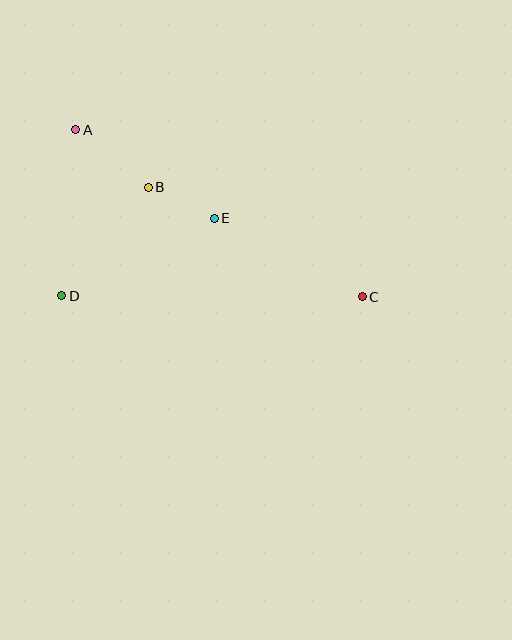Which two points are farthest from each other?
Points A and C are farthest from each other.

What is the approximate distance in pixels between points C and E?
The distance between C and E is approximately 167 pixels.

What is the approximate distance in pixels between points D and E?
The distance between D and E is approximately 171 pixels.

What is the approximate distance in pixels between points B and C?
The distance between B and C is approximately 241 pixels.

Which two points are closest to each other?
Points B and E are closest to each other.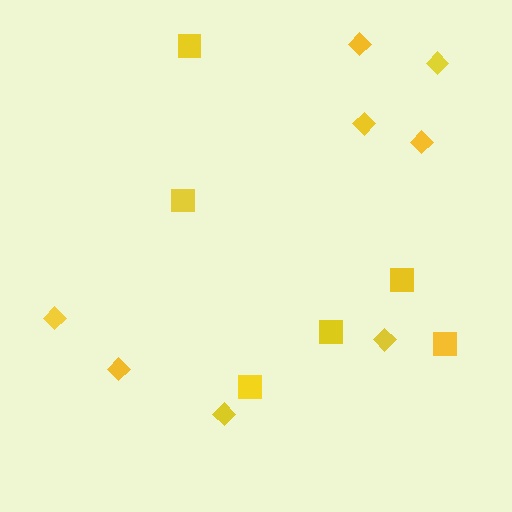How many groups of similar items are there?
There are 2 groups: one group of diamonds (8) and one group of squares (6).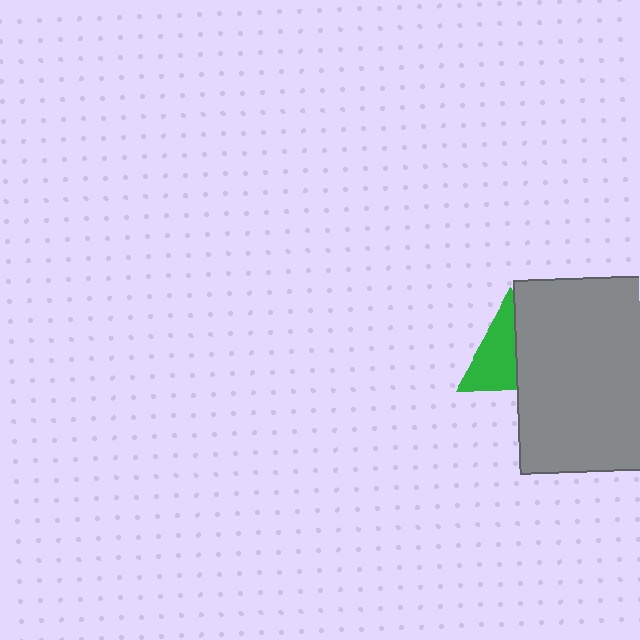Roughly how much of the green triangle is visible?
About half of it is visible (roughly 53%).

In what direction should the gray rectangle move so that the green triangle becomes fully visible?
The gray rectangle should move right. That is the shortest direction to clear the overlap and leave the green triangle fully visible.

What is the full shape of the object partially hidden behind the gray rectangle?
The partially hidden object is a green triangle.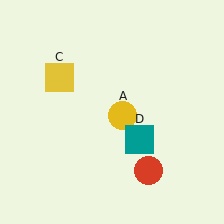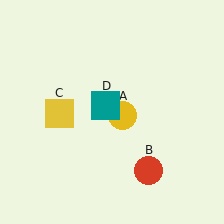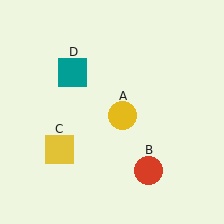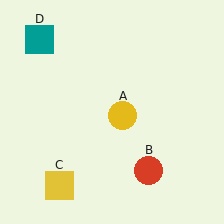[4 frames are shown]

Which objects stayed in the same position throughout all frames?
Yellow circle (object A) and red circle (object B) remained stationary.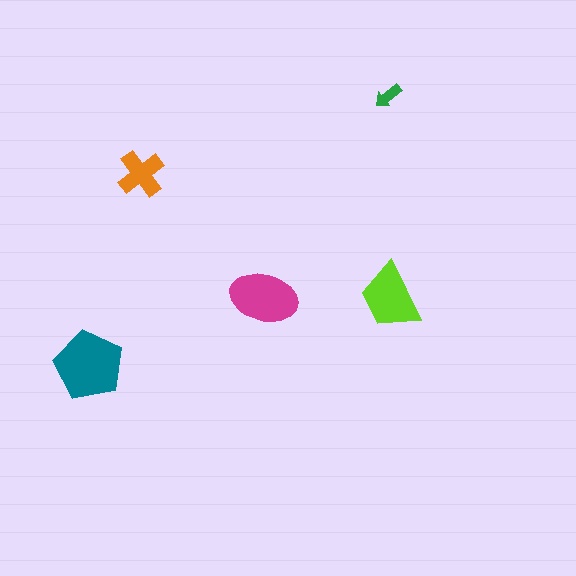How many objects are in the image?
There are 5 objects in the image.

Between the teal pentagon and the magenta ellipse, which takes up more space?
The teal pentagon.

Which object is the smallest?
The green arrow.